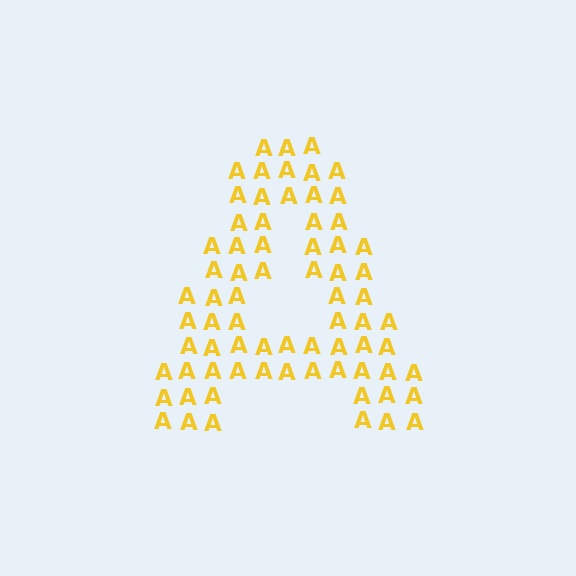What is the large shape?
The large shape is the letter A.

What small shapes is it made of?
It is made of small letter A's.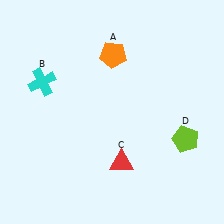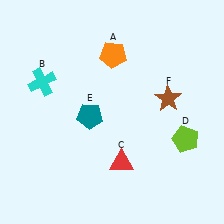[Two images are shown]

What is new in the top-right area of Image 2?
A brown star (F) was added in the top-right area of Image 2.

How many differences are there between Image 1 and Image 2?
There are 2 differences between the two images.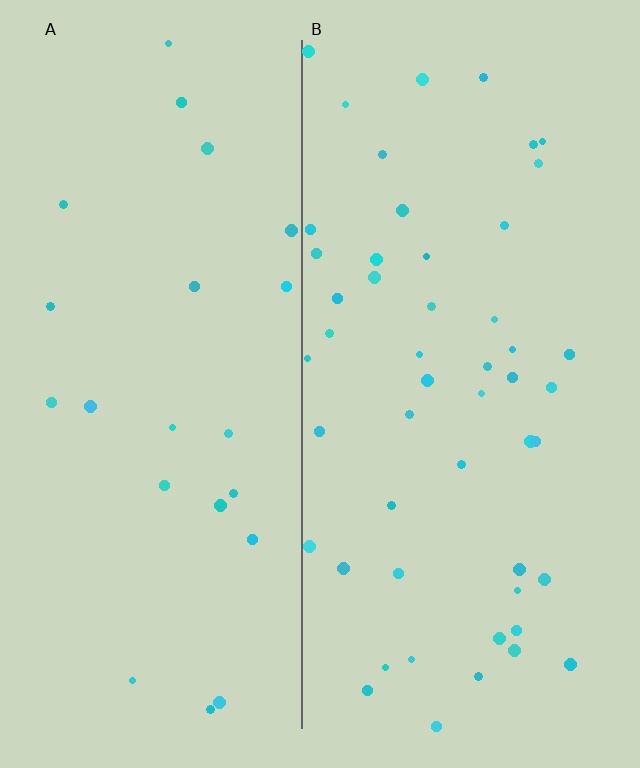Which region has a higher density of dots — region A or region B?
B (the right).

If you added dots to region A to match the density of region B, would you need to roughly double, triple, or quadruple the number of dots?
Approximately double.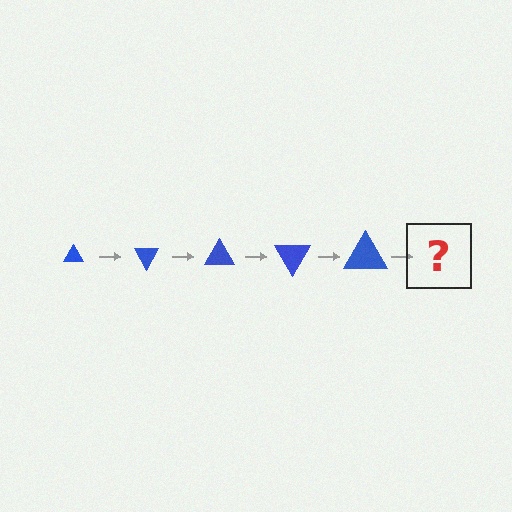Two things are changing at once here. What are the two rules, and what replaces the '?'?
The two rules are that the triangle grows larger each step and it rotates 60 degrees each step. The '?' should be a triangle, larger than the previous one and rotated 300 degrees from the start.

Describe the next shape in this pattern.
It should be a triangle, larger than the previous one and rotated 300 degrees from the start.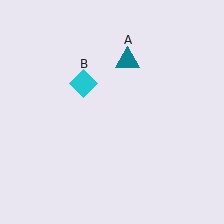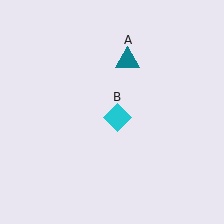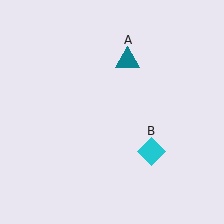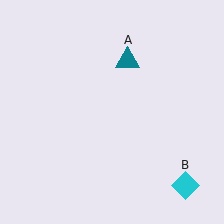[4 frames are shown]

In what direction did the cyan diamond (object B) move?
The cyan diamond (object B) moved down and to the right.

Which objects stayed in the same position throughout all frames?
Teal triangle (object A) remained stationary.